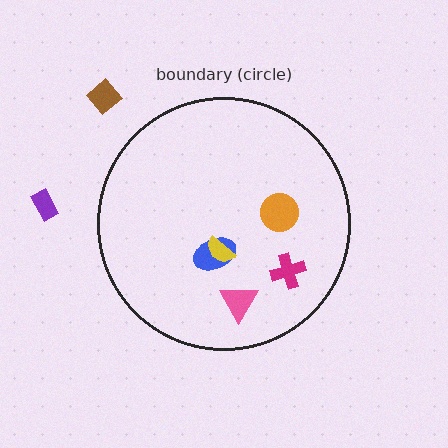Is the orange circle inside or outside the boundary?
Inside.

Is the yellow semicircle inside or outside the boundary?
Inside.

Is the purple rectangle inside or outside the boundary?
Outside.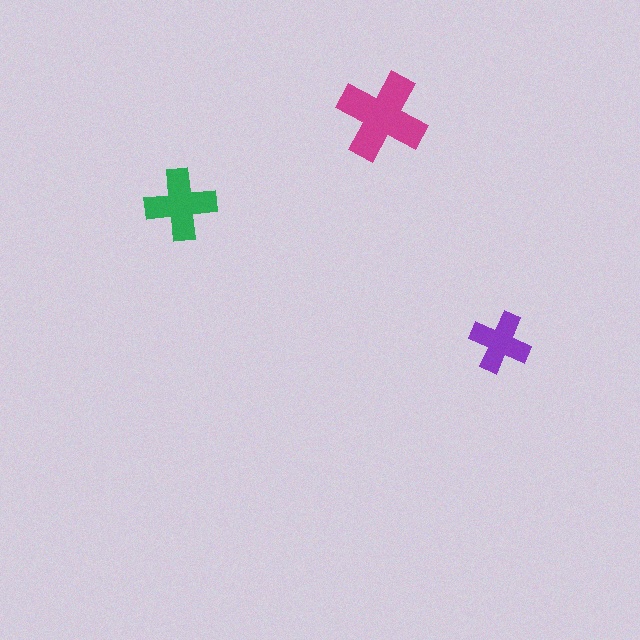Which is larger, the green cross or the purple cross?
The green one.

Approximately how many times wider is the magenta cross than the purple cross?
About 1.5 times wider.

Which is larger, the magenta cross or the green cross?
The magenta one.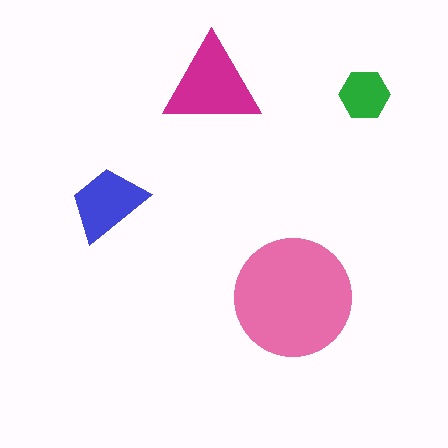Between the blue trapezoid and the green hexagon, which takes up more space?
The blue trapezoid.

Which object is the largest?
The pink circle.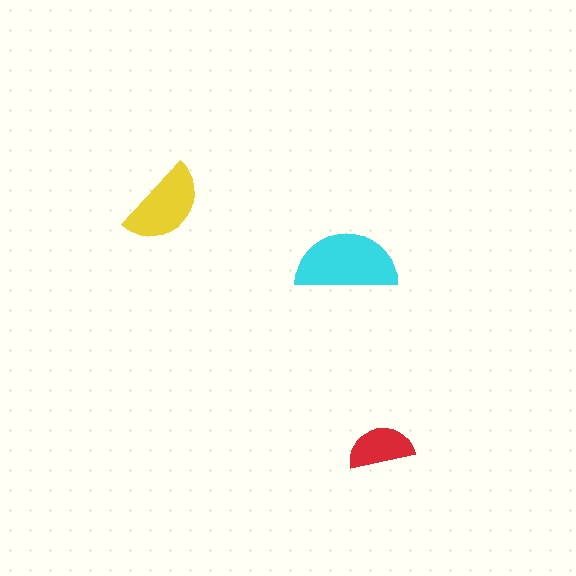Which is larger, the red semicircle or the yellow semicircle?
The yellow one.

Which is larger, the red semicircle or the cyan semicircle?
The cyan one.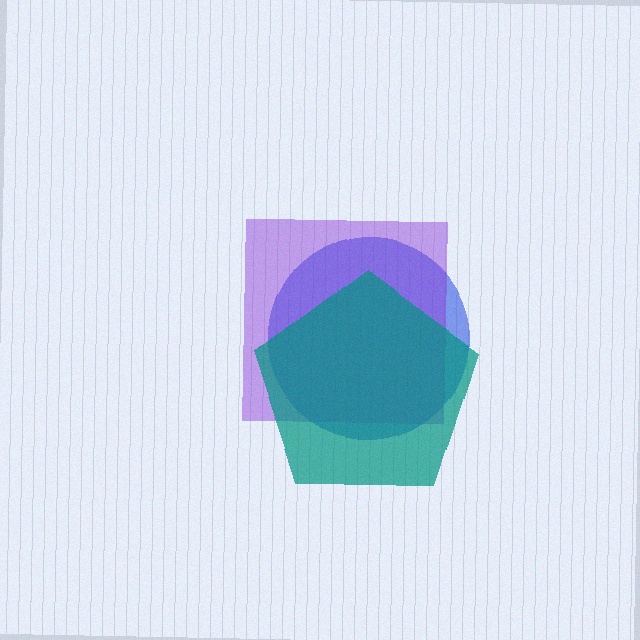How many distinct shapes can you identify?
There are 3 distinct shapes: a blue circle, a purple square, a teal pentagon.